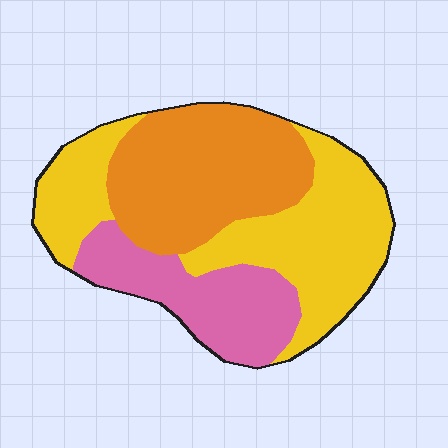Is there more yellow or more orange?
Yellow.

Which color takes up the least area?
Pink, at roughly 25%.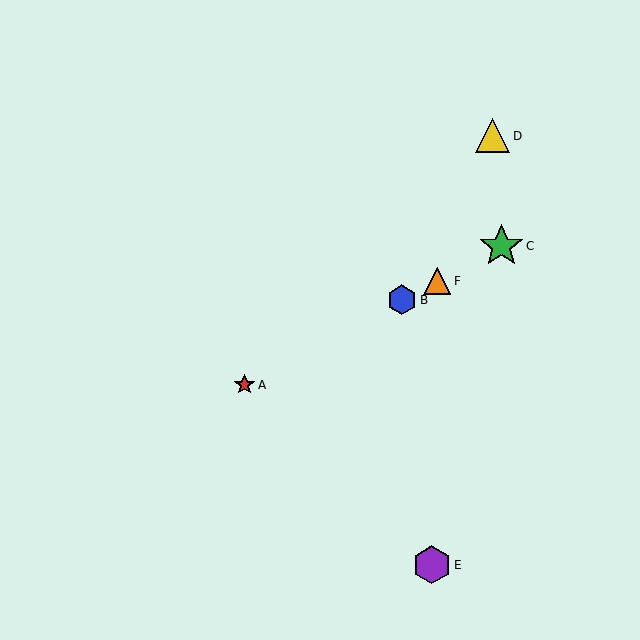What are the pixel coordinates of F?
Object F is at (437, 281).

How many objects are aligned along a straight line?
4 objects (A, B, C, F) are aligned along a straight line.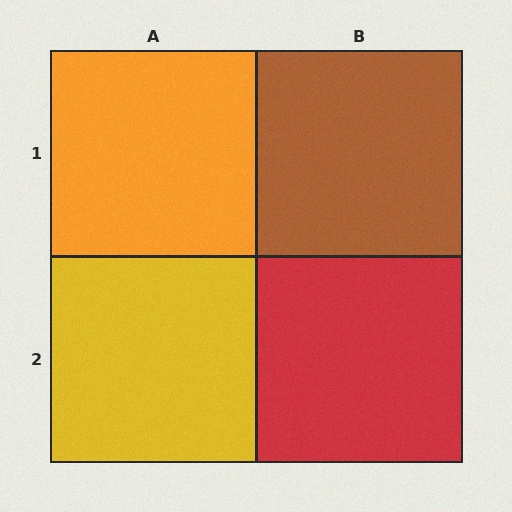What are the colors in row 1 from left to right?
Orange, brown.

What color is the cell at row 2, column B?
Red.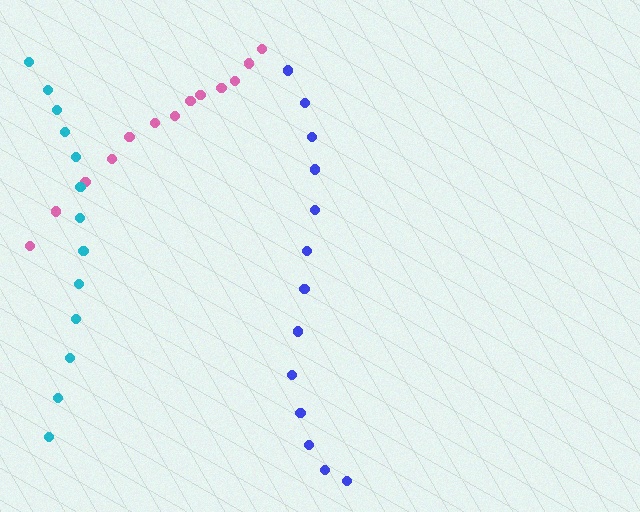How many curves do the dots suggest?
There are 3 distinct paths.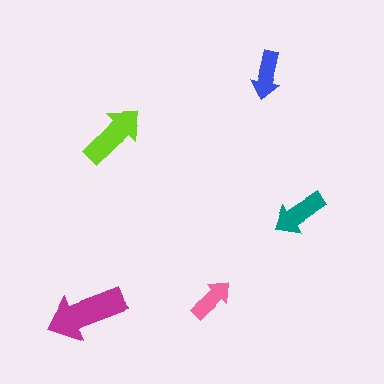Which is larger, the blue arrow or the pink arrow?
The blue one.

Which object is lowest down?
The magenta arrow is bottommost.